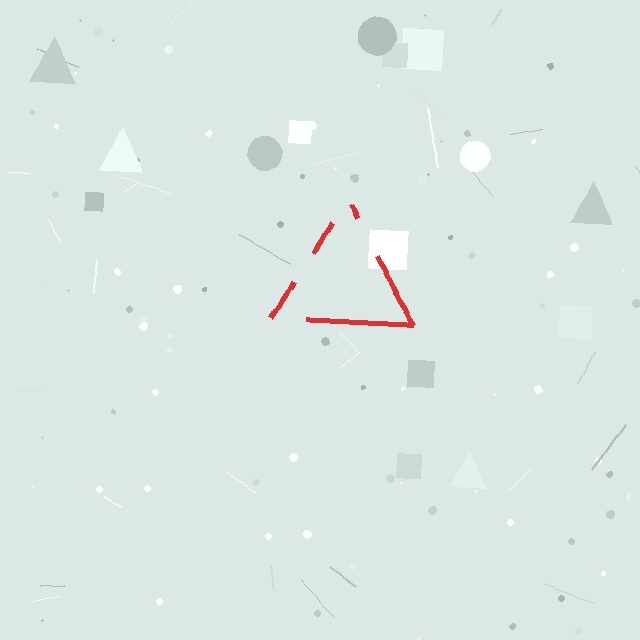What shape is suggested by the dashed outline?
The dashed outline suggests a triangle.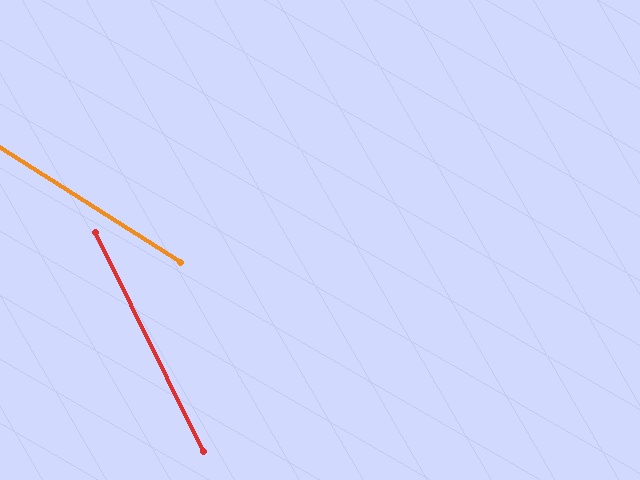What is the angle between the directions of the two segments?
Approximately 32 degrees.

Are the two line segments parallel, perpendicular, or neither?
Neither parallel nor perpendicular — they differ by about 32°.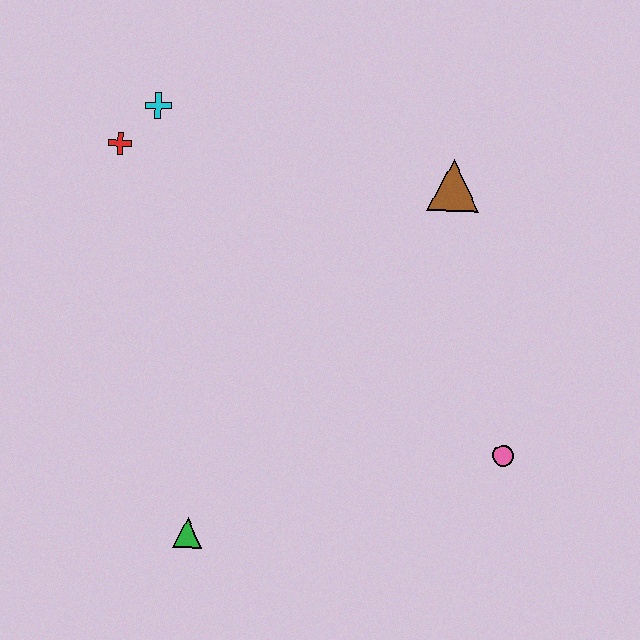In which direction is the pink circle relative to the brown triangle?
The pink circle is below the brown triangle.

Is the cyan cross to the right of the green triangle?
No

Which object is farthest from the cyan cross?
The pink circle is farthest from the cyan cross.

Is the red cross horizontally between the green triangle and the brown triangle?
No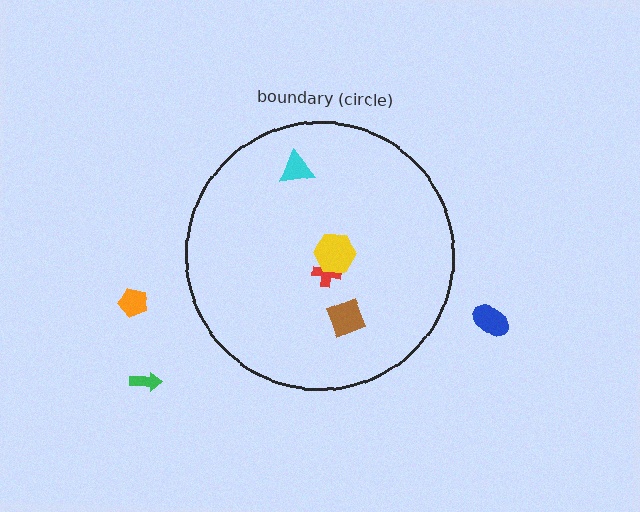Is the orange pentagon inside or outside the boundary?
Outside.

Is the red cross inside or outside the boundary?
Inside.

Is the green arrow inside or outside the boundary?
Outside.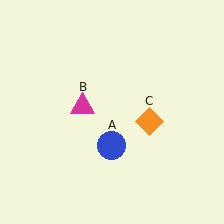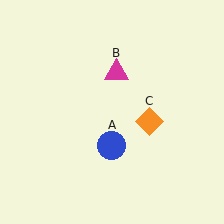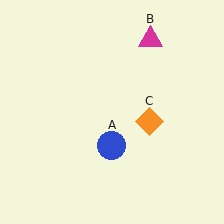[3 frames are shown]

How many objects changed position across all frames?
1 object changed position: magenta triangle (object B).